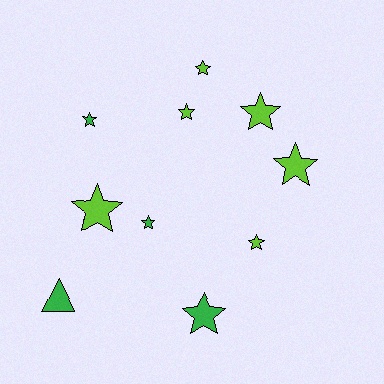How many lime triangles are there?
There are no lime triangles.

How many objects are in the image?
There are 10 objects.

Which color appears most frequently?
Lime, with 6 objects.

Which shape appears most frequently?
Star, with 9 objects.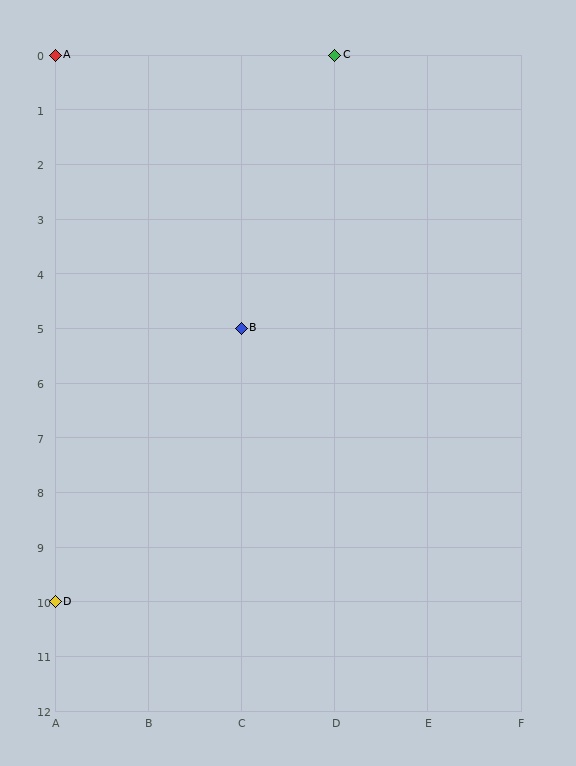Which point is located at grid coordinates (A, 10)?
Point D is at (A, 10).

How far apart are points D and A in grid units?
Points D and A are 10 rows apart.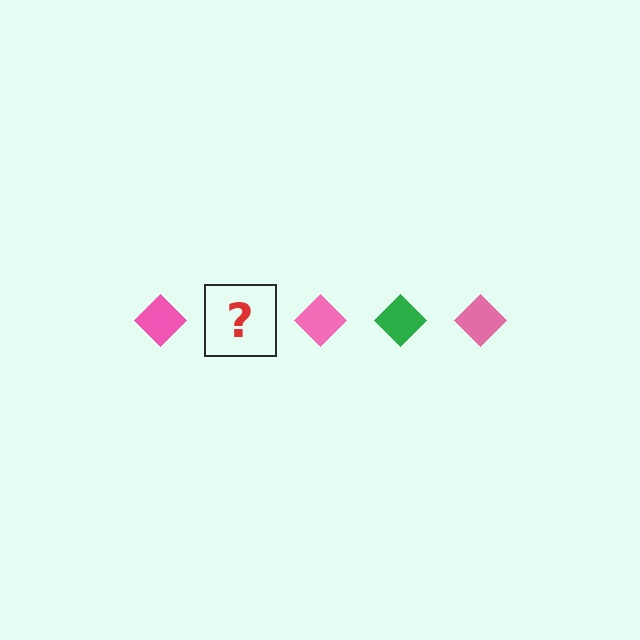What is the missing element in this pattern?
The missing element is a green diamond.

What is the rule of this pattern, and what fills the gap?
The rule is that the pattern cycles through pink, green diamonds. The gap should be filled with a green diamond.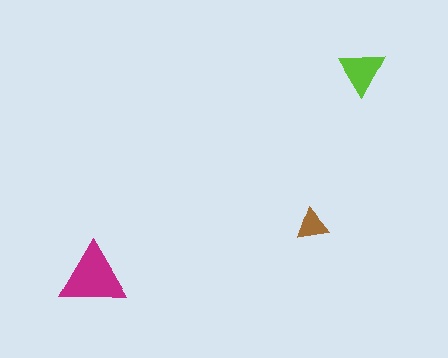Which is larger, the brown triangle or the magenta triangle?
The magenta one.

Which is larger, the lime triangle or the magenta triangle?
The magenta one.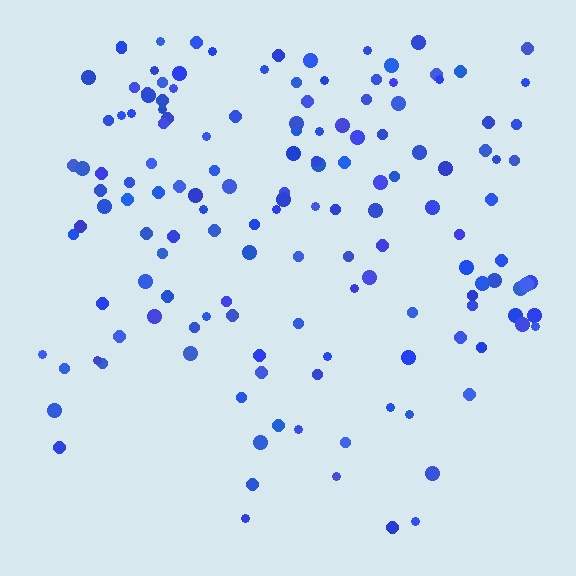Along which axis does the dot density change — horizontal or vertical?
Vertical.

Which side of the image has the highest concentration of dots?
The top.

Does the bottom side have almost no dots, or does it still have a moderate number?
Still a moderate number, just noticeably fewer than the top.